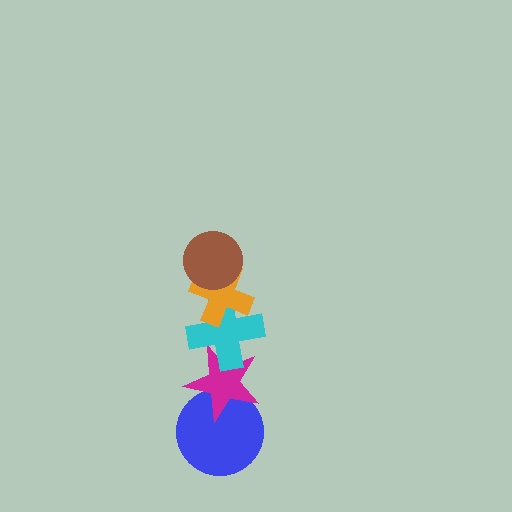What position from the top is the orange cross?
The orange cross is 2nd from the top.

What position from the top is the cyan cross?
The cyan cross is 3rd from the top.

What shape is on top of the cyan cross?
The orange cross is on top of the cyan cross.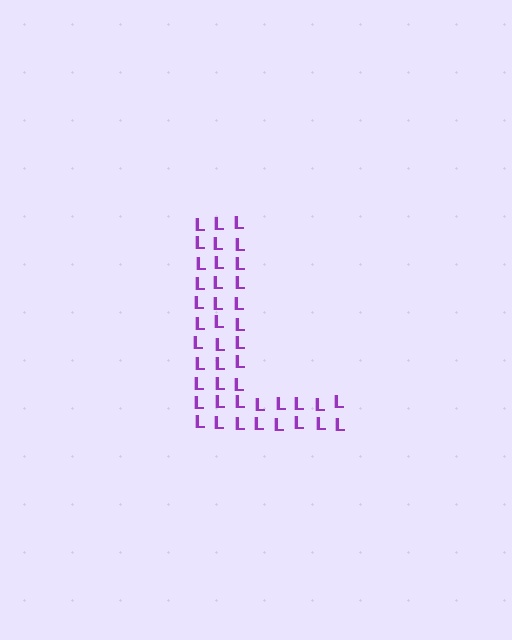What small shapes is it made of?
It is made of small letter L's.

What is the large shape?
The large shape is the letter L.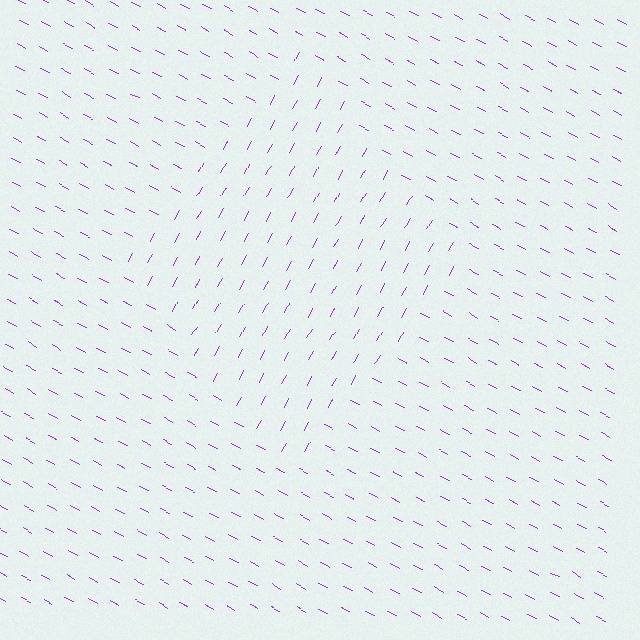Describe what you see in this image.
The image is filled with small purple line segments. A diamond region in the image has lines oriented differently from the surrounding lines, creating a visible texture boundary.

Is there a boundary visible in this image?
Yes, there is a texture boundary formed by a change in line orientation.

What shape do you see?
I see a diamond.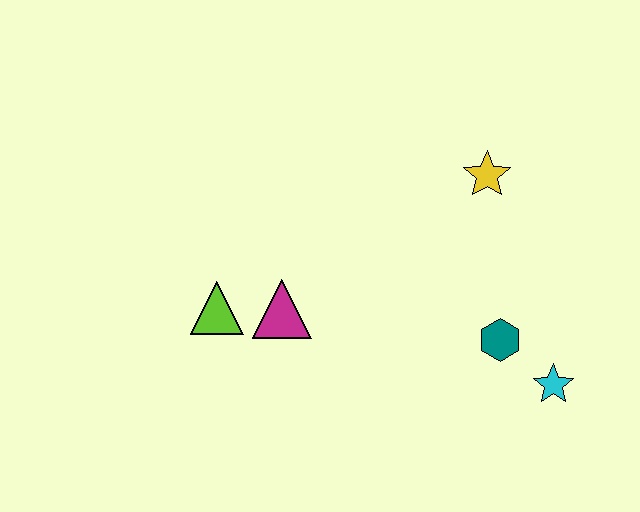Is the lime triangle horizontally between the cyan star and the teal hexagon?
No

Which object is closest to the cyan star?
The teal hexagon is closest to the cyan star.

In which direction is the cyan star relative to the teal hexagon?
The cyan star is to the right of the teal hexagon.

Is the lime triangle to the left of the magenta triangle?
Yes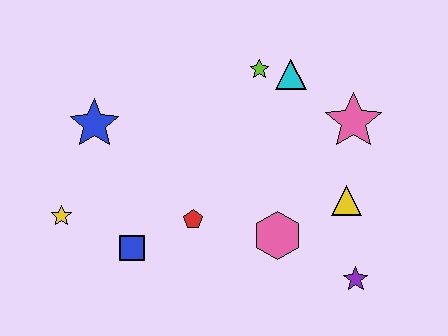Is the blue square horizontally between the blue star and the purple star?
Yes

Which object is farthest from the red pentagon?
The pink star is farthest from the red pentagon.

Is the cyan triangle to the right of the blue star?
Yes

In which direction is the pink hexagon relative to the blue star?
The pink hexagon is to the right of the blue star.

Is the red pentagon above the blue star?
No